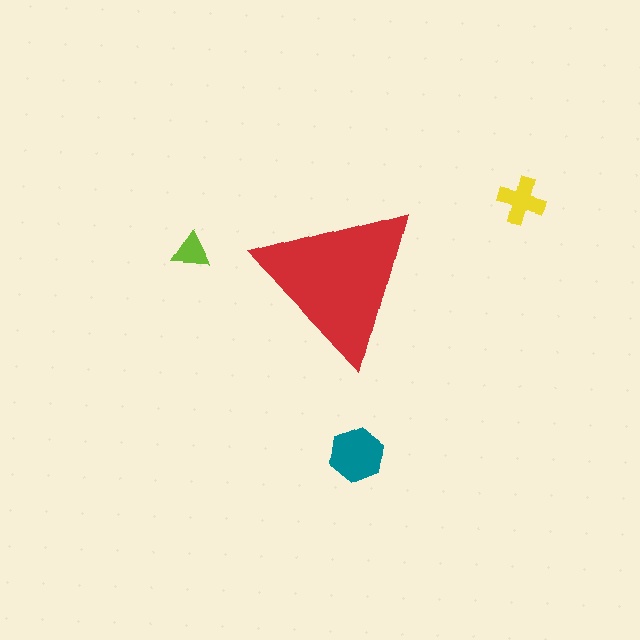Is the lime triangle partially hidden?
No, the lime triangle is fully visible.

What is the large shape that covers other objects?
A red triangle.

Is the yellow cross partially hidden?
No, the yellow cross is fully visible.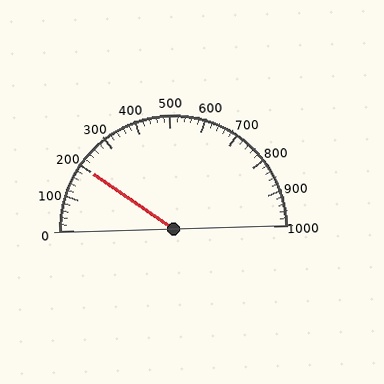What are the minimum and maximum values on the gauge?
The gauge ranges from 0 to 1000.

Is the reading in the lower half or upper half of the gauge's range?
The reading is in the lower half of the range (0 to 1000).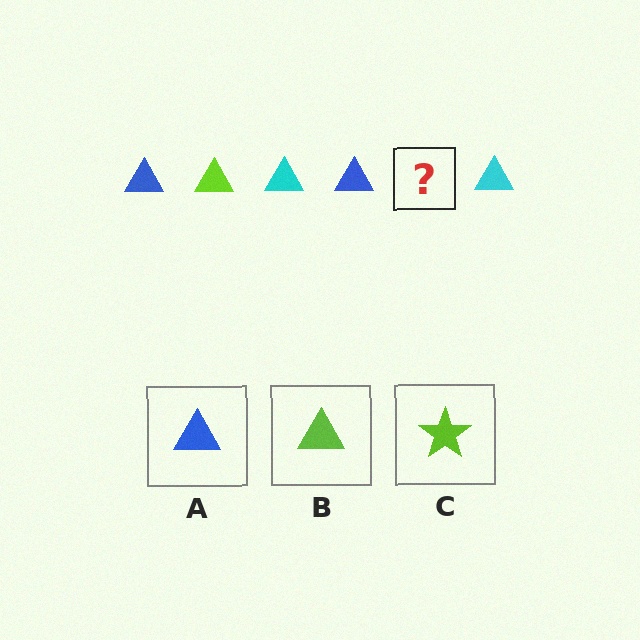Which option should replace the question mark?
Option B.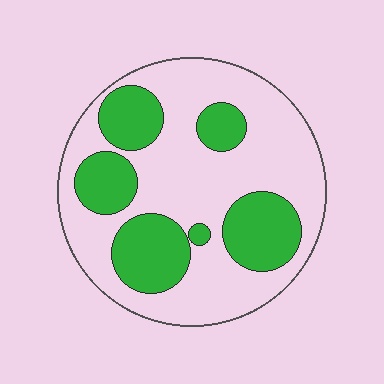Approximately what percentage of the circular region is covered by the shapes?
Approximately 35%.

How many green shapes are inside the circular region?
6.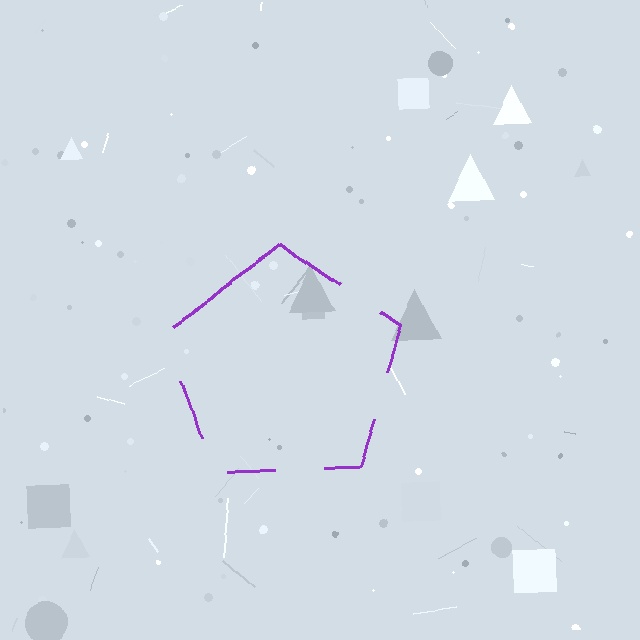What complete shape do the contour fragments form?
The contour fragments form a pentagon.